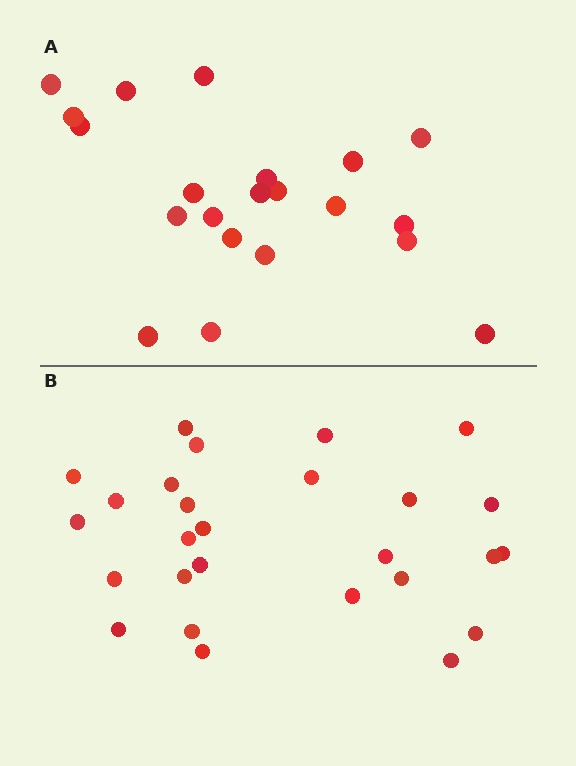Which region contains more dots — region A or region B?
Region B (the bottom region) has more dots.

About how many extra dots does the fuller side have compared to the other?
Region B has about 6 more dots than region A.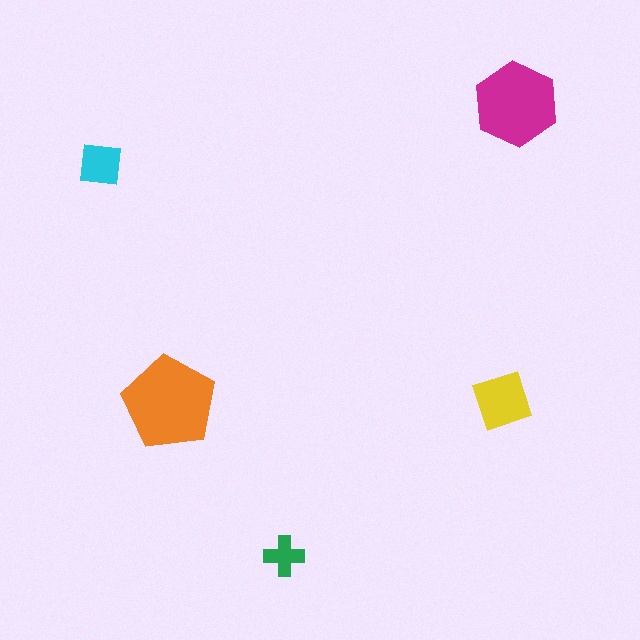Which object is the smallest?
The green cross.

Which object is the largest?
The orange pentagon.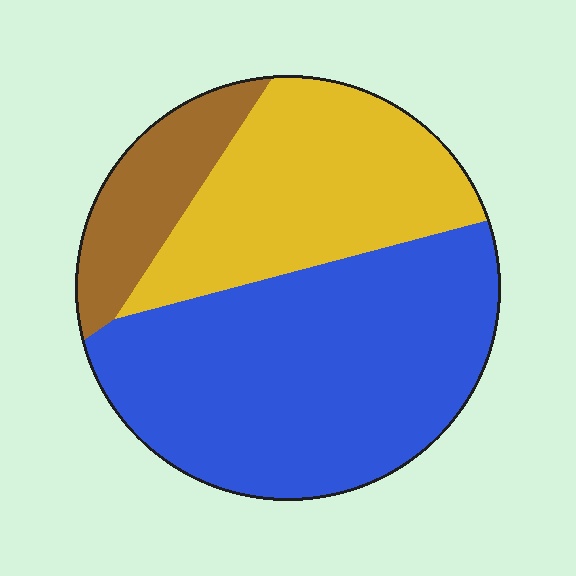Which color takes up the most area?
Blue, at roughly 55%.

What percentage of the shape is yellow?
Yellow covers around 30% of the shape.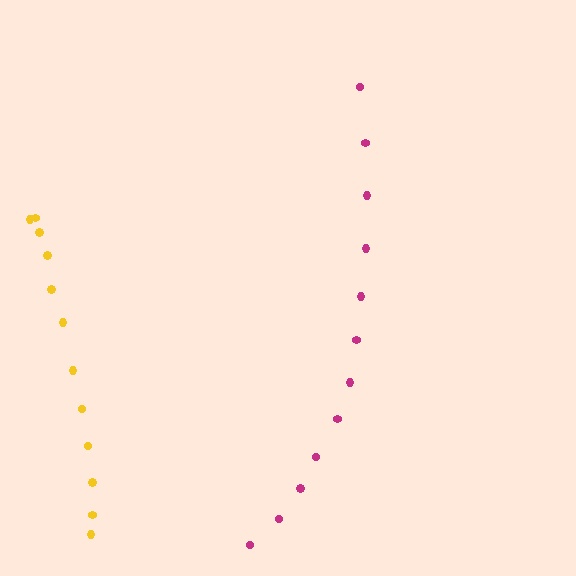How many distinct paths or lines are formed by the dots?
There are 2 distinct paths.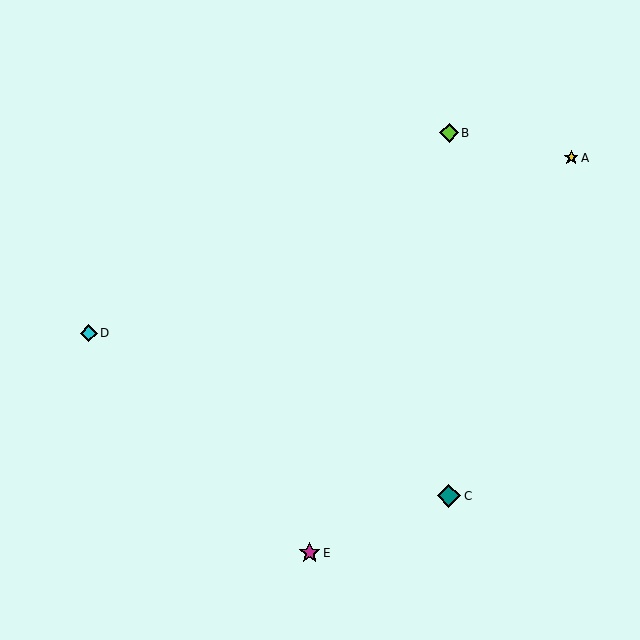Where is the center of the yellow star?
The center of the yellow star is at (571, 158).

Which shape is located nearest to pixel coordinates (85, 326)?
The cyan diamond (labeled D) at (89, 333) is nearest to that location.